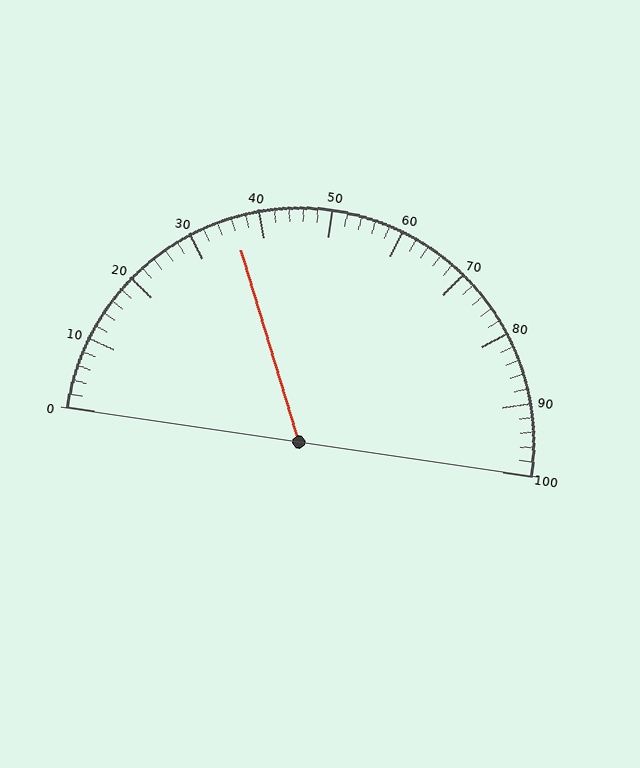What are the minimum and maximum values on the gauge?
The gauge ranges from 0 to 100.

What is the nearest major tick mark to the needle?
The nearest major tick mark is 40.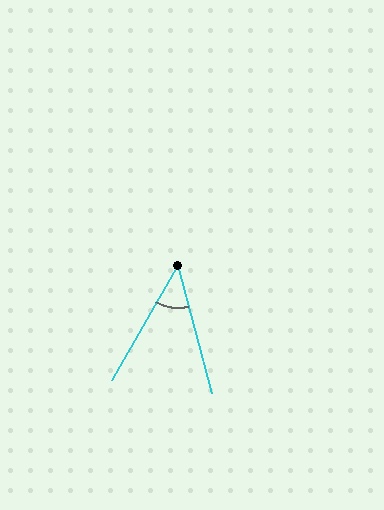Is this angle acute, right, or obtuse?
It is acute.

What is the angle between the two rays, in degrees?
Approximately 45 degrees.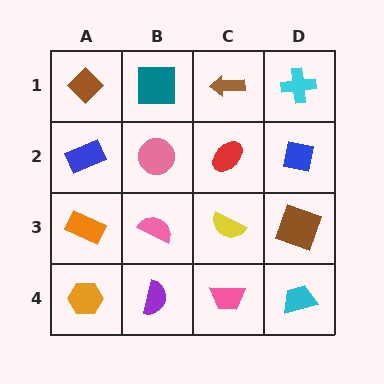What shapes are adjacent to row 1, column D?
A blue square (row 2, column D), a brown arrow (row 1, column C).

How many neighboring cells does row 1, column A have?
2.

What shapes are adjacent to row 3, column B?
A pink circle (row 2, column B), a purple semicircle (row 4, column B), an orange rectangle (row 3, column A), a yellow semicircle (row 3, column C).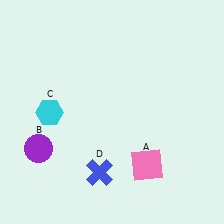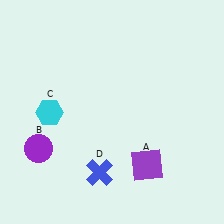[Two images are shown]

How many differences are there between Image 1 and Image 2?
There is 1 difference between the two images.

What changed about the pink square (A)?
In Image 1, A is pink. In Image 2, it changed to purple.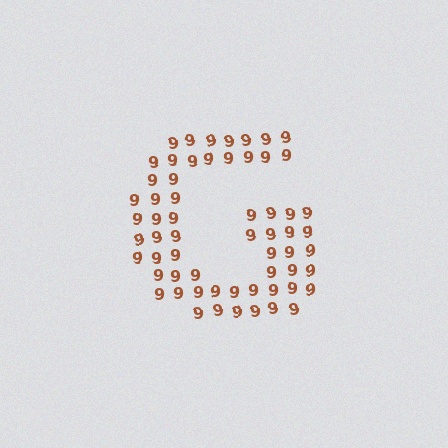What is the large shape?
The large shape is the letter G.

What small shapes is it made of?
It is made of small digit 9's.